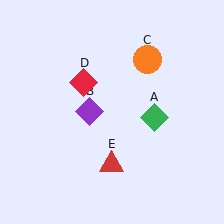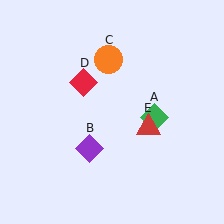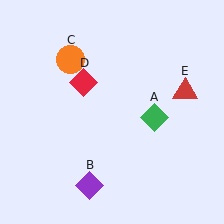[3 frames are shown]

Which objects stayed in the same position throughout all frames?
Green diamond (object A) and red diamond (object D) remained stationary.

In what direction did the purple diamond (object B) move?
The purple diamond (object B) moved down.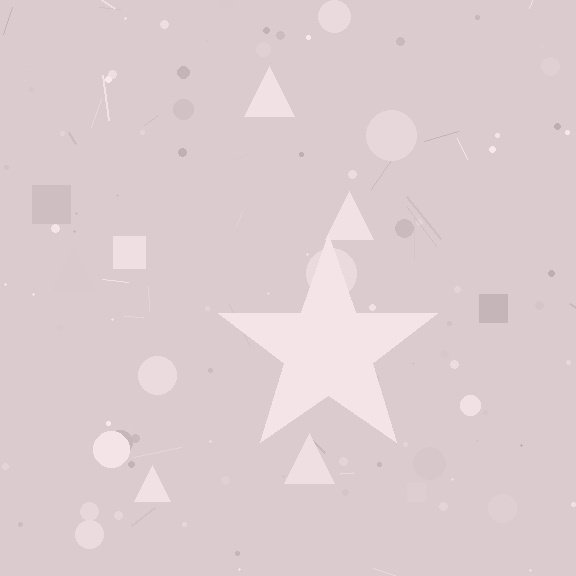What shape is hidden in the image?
A star is hidden in the image.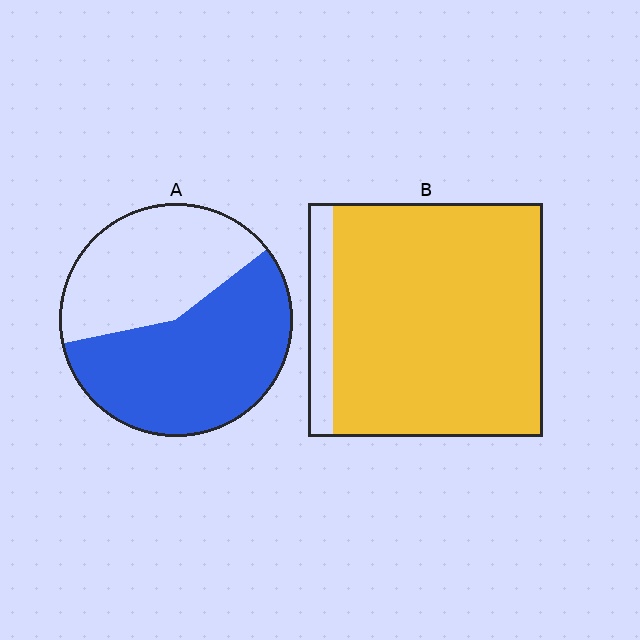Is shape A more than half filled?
Yes.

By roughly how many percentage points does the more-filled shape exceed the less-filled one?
By roughly 30 percentage points (B over A).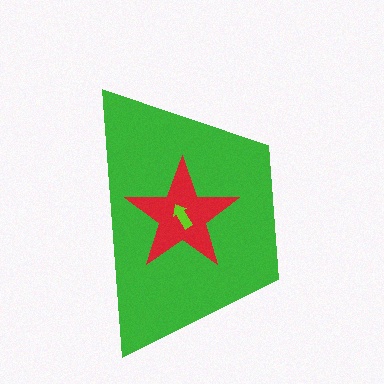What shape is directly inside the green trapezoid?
The red star.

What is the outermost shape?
The green trapezoid.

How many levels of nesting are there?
3.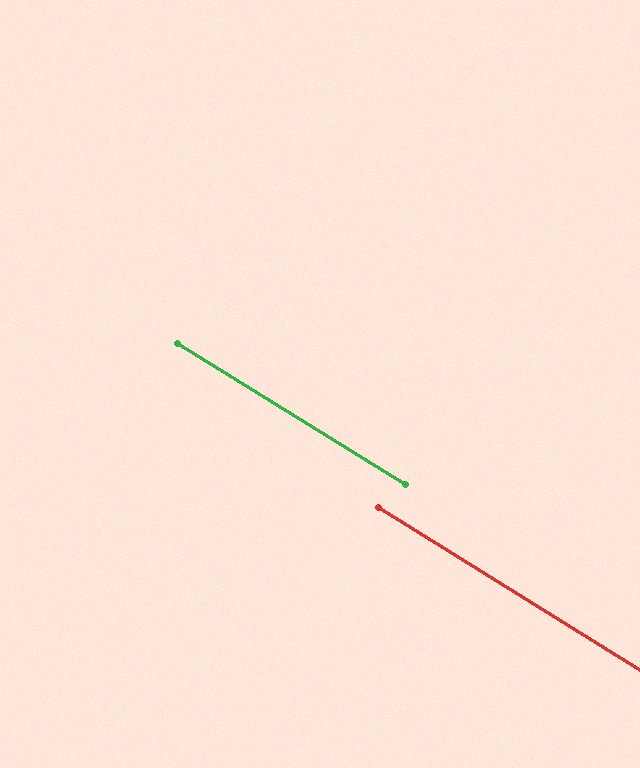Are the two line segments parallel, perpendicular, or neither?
Parallel — their directions differ by only 0.3°.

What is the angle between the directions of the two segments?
Approximately 0 degrees.